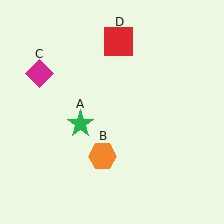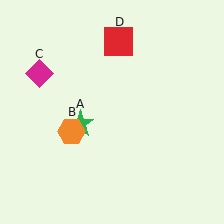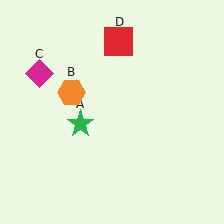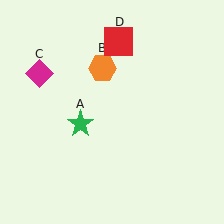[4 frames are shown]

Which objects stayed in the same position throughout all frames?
Green star (object A) and magenta diamond (object C) and red square (object D) remained stationary.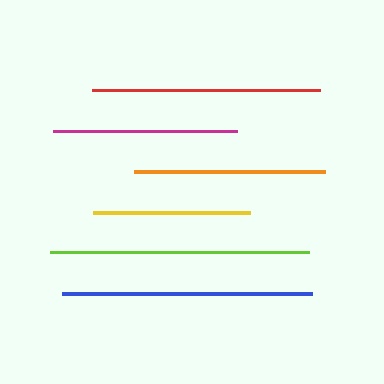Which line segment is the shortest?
The yellow line is the shortest at approximately 157 pixels.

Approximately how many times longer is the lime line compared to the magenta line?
The lime line is approximately 1.4 times the length of the magenta line.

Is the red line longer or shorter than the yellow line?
The red line is longer than the yellow line.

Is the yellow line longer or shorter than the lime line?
The lime line is longer than the yellow line.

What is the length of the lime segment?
The lime segment is approximately 259 pixels long.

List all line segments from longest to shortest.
From longest to shortest: lime, blue, red, orange, magenta, yellow.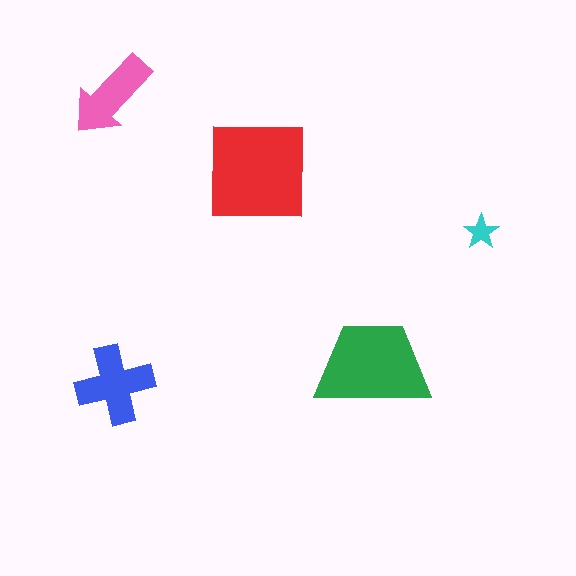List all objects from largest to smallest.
The red square, the green trapezoid, the blue cross, the pink arrow, the cyan star.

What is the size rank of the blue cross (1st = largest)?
3rd.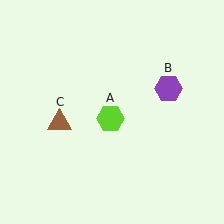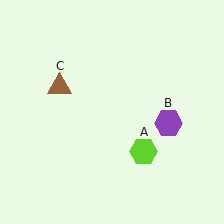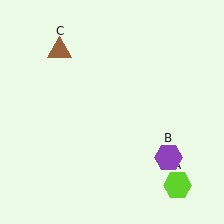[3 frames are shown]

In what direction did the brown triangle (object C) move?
The brown triangle (object C) moved up.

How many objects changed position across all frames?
3 objects changed position: lime hexagon (object A), purple hexagon (object B), brown triangle (object C).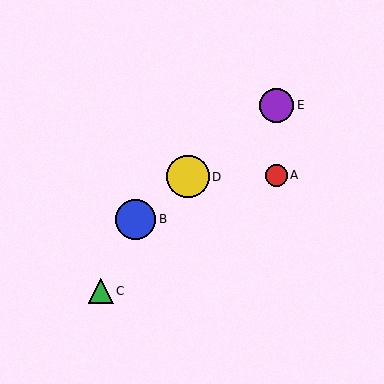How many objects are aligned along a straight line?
3 objects (B, D, E) are aligned along a straight line.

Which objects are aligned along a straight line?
Objects B, D, E are aligned along a straight line.